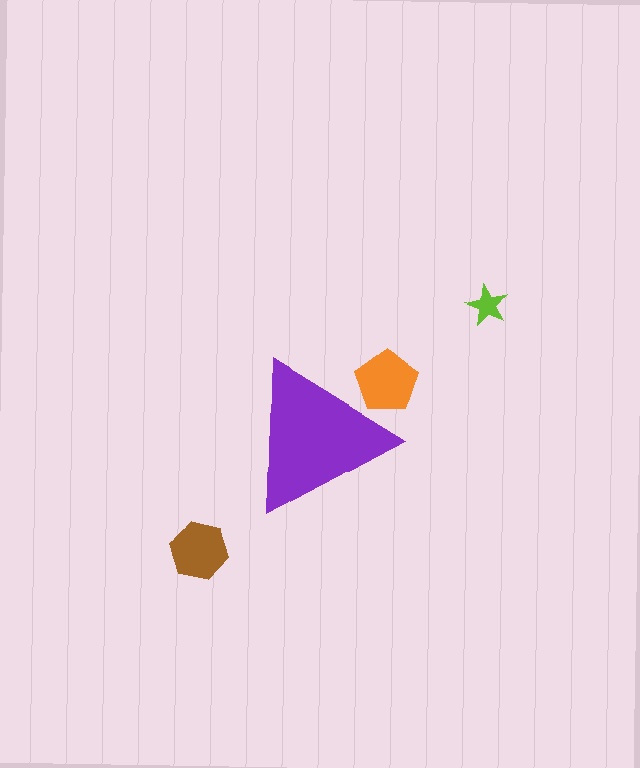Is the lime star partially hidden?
No, the lime star is fully visible.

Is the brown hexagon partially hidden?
No, the brown hexagon is fully visible.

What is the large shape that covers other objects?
A purple triangle.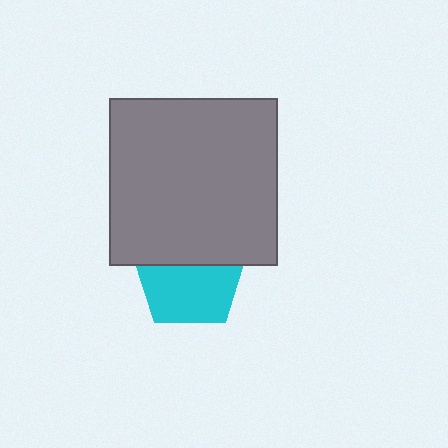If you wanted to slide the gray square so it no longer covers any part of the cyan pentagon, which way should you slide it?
Slide it up — that is the most direct way to separate the two shapes.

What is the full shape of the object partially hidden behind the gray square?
The partially hidden object is a cyan pentagon.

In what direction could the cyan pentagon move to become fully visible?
The cyan pentagon could move down. That would shift it out from behind the gray square entirely.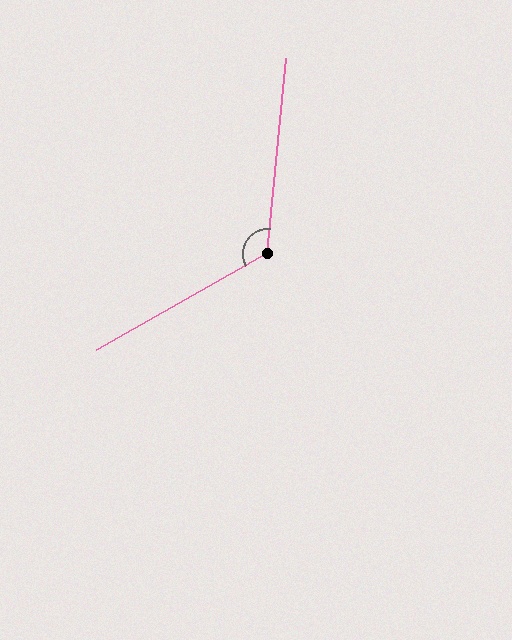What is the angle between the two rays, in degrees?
Approximately 125 degrees.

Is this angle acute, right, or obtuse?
It is obtuse.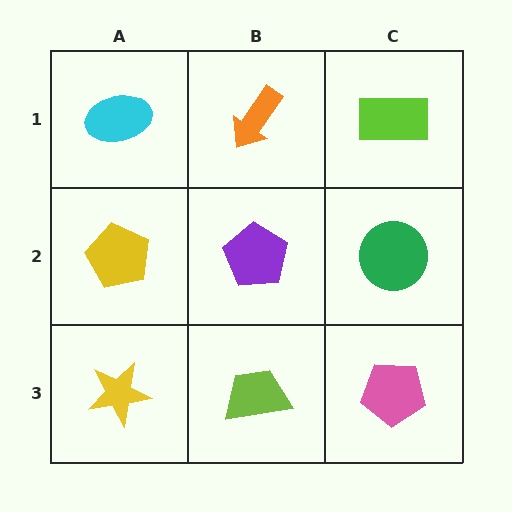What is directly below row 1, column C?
A green circle.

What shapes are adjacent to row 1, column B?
A purple pentagon (row 2, column B), a cyan ellipse (row 1, column A), a lime rectangle (row 1, column C).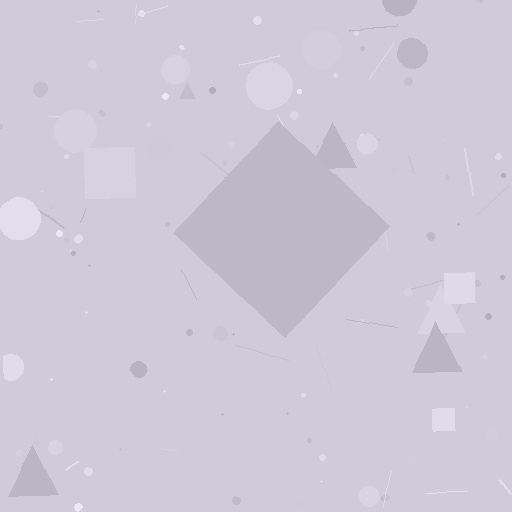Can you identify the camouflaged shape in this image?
The camouflaged shape is a diamond.